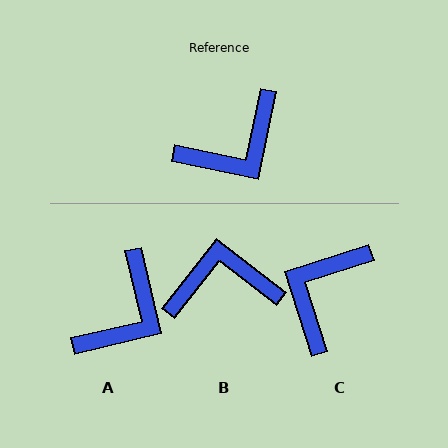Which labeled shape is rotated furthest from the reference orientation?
B, about 154 degrees away.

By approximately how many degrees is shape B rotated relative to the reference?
Approximately 154 degrees counter-clockwise.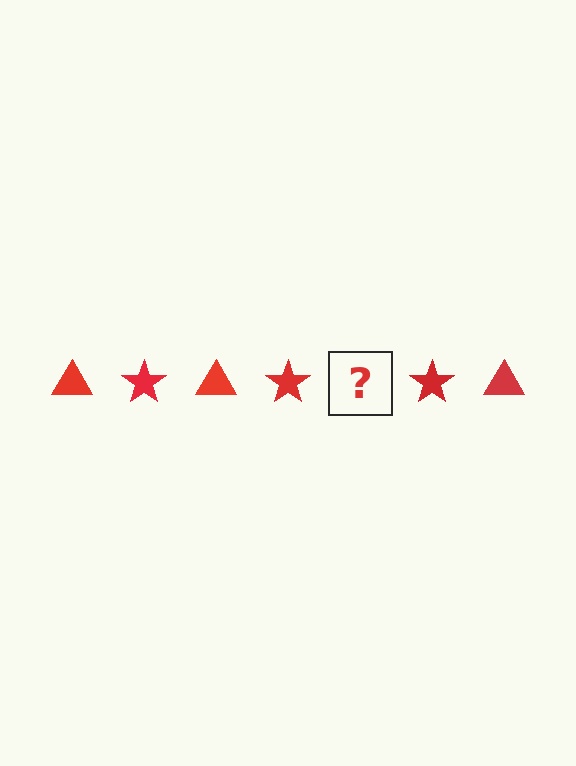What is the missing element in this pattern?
The missing element is a red triangle.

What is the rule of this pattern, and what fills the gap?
The rule is that the pattern cycles through triangle, star shapes in red. The gap should be filled with a red triangle.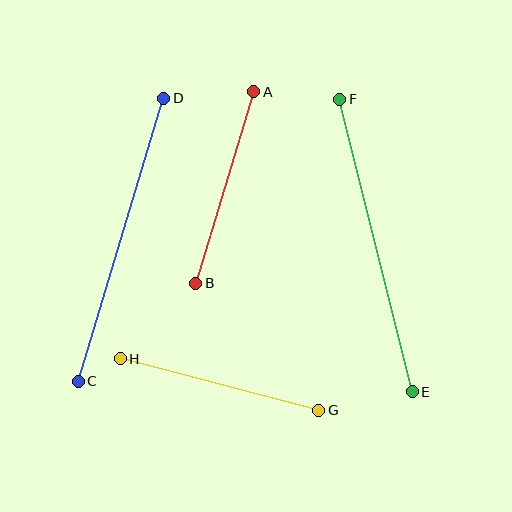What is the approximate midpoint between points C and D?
The midpoint is at approximately (121, 240) pixels.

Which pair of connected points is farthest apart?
Points E and F are farthest apart.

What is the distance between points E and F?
The distance is approximately 301 pixels.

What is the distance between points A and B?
The distance is approximately 200 pixels.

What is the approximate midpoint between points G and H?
The midpoint is at approximately (219, 384) pixels.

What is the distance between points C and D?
The distance is approximately 296 pixels.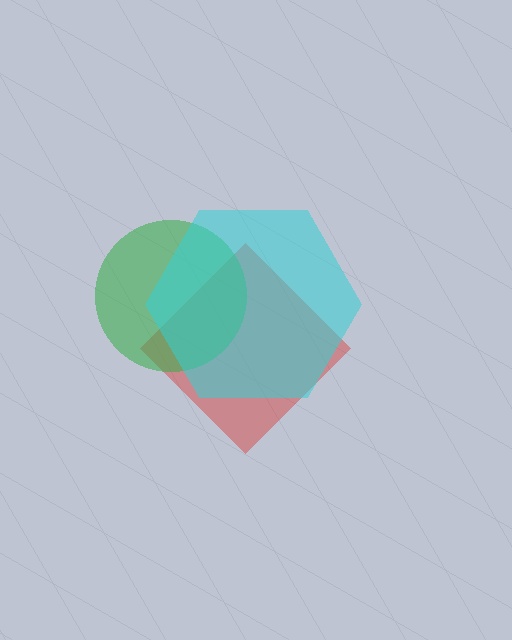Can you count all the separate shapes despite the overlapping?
Yes, there are 3 separate shapes.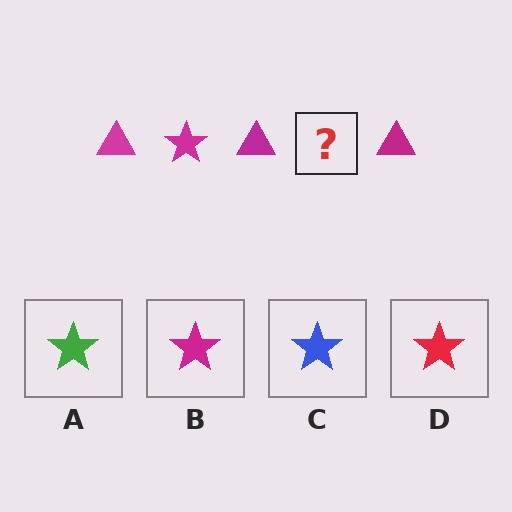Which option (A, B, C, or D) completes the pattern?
B.